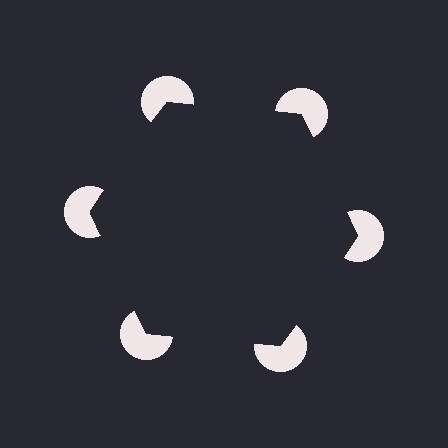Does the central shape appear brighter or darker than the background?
It typically appears slightly darker than the background, even though no actual brightness change is drawn.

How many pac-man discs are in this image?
There are 6 — one at each vertex of the illusory hexagon.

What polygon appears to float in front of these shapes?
An illusory hexagon — its edges are inferred from the aligned wedge cuts in the pac-man discs, not physically drawn.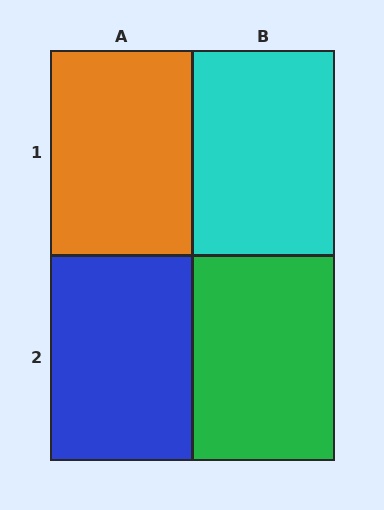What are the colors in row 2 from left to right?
Blue, green.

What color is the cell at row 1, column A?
Orange.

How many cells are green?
1 cell is green.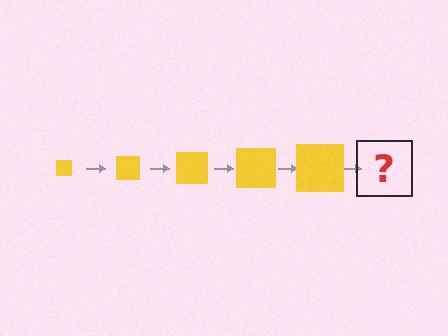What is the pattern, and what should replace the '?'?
The pattern is that the square gets progressively larger each step. The '?' should be a yellow square, larger than the previous one.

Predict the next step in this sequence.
The next step is a yellow square, larger than the previous one.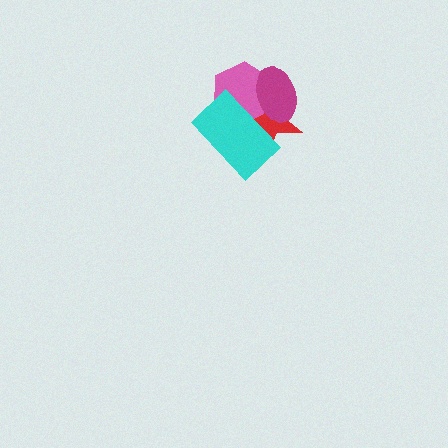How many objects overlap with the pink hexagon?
3 objects overlap with the pink hexagon.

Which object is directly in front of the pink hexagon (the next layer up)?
The cyan rectangle is directly in front of the pink hexagon.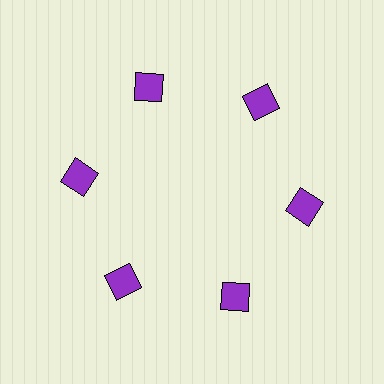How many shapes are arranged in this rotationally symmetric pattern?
There are 6 shapes, arranged in 6 groups of 1.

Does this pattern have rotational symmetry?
Yes, this pattern has 6-fold rotational symmetry. It looks the same after rotating 60 degrees around the center.